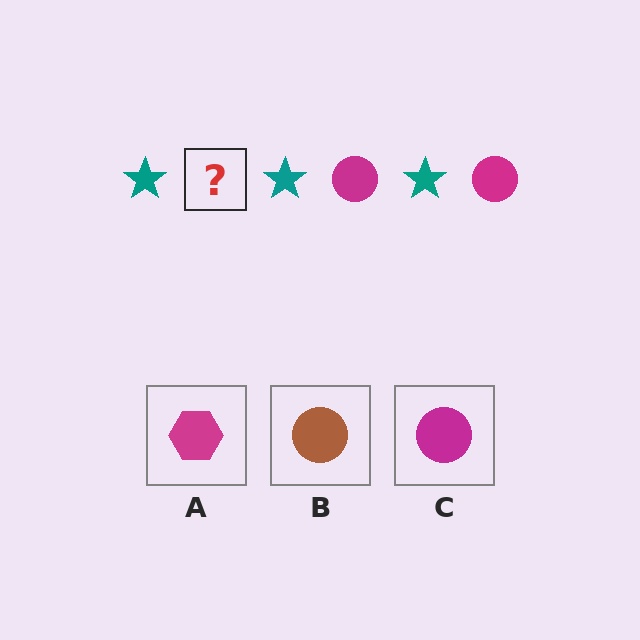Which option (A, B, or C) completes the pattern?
C.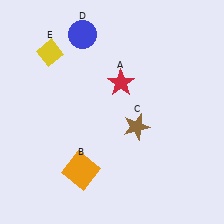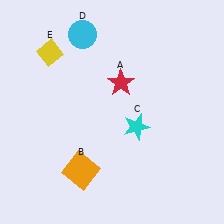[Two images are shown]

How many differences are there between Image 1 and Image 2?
There are 2 differences between the two images.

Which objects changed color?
C changed from brown to cyan. D changed from blue to cyan.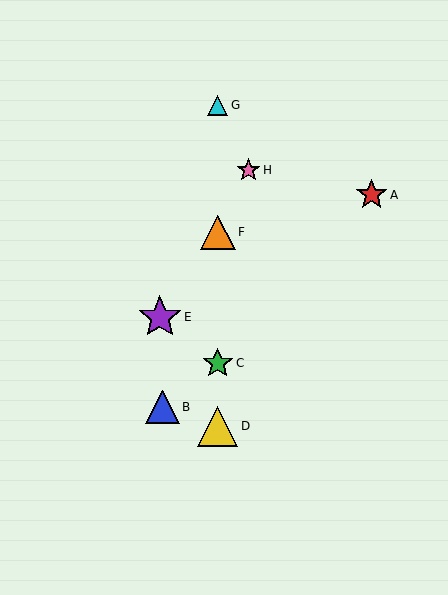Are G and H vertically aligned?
No, G is at x≈218 and H is at x≈248.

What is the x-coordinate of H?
Object H is at x≈248.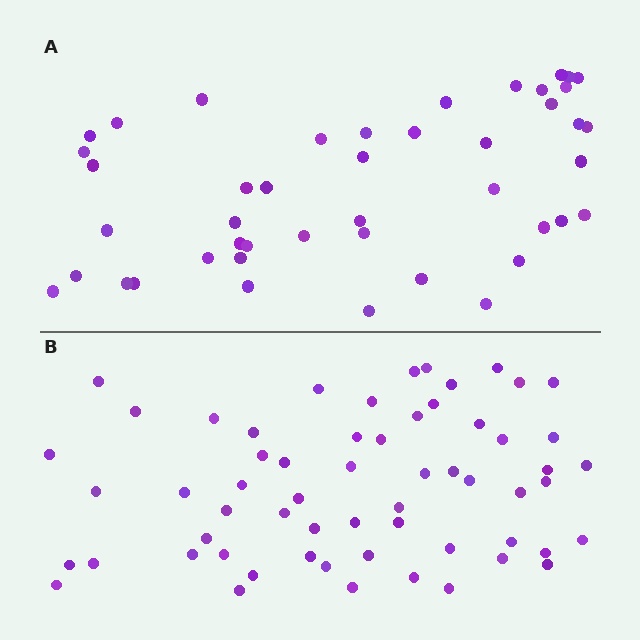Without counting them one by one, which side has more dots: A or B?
Region B (the bottom region) has more dots.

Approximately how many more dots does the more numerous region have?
Region B has approximately 15 more dots than region A.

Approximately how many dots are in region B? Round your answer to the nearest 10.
About 60 dots.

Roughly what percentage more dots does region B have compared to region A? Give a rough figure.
About 35% more.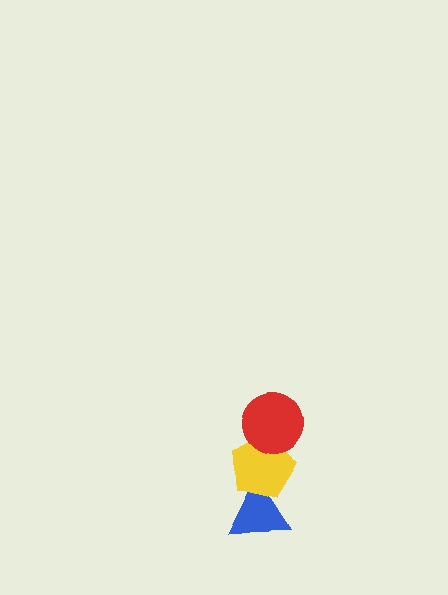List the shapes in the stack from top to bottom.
From top to bottom: the red circle, the yellow pentagon, the blue triangle.